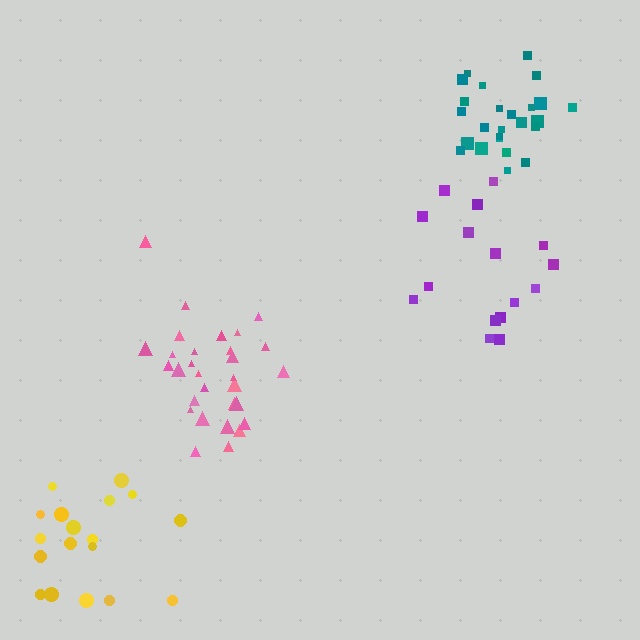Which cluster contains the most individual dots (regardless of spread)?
Pink (30).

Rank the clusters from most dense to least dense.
teal, pink, purple, yellow.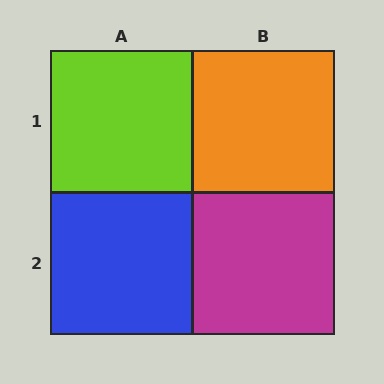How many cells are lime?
1 cell is lime.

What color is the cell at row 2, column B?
Magenta.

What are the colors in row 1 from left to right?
Lime, orange.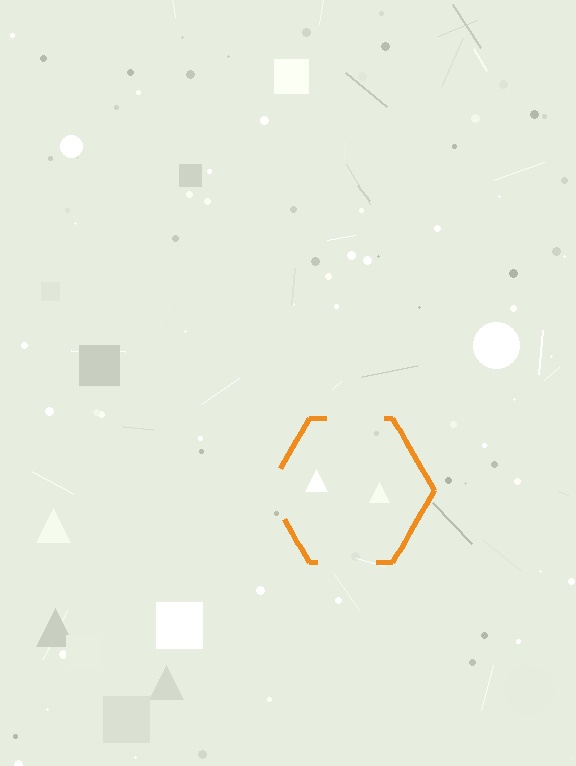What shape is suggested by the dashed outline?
The dashed outline suggests a hexagon.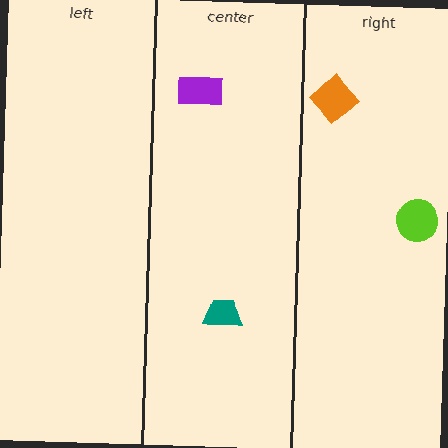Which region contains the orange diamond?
The right region.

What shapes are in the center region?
The teal trapezoid, the purple rectangle.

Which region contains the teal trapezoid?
The center region.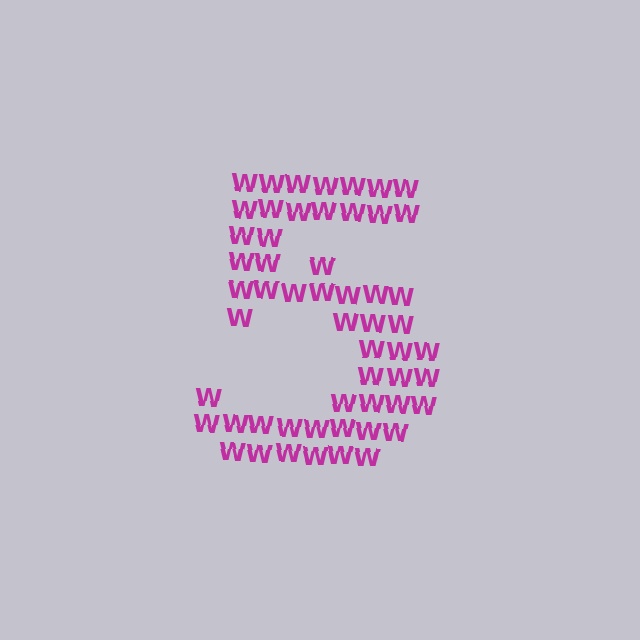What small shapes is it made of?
It is made of small letter W's.